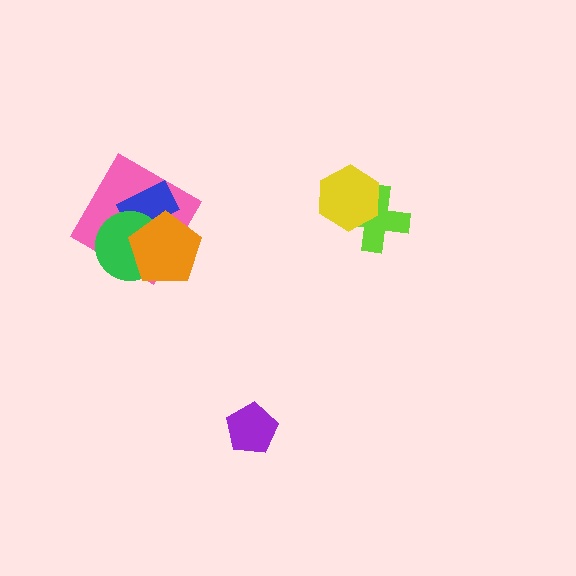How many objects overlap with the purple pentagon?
0 objects overlap with the purple pentagon.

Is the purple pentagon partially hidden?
No, no other shape covers it.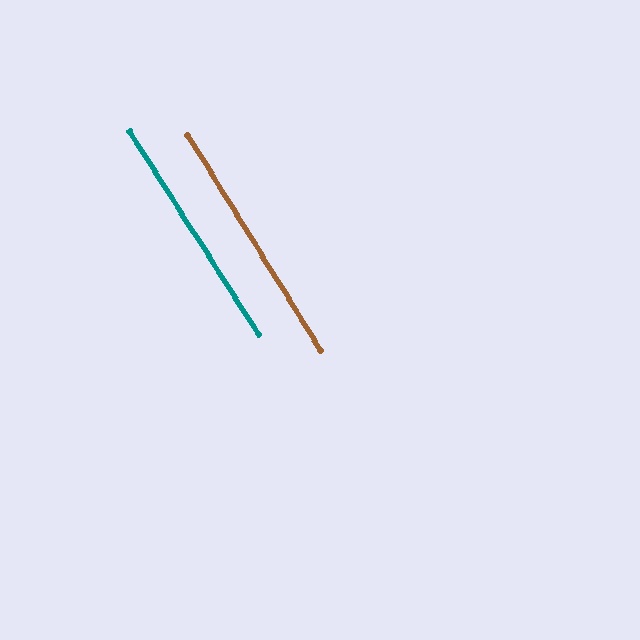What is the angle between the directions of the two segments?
Approximately 1 degree.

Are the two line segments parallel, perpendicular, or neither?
Parallel — their directions differ by only 0.8°.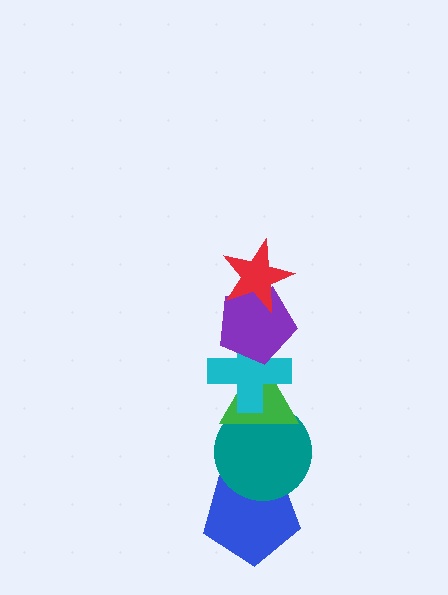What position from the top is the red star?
The red star is 1st from the top.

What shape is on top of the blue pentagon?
The teal circle is on top of the blue pentagon.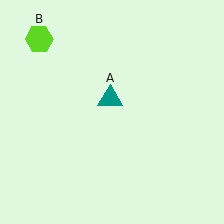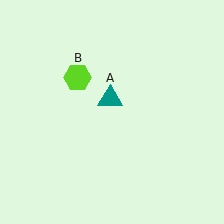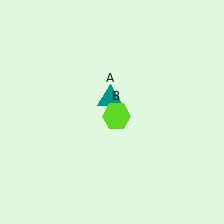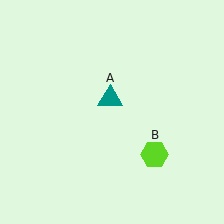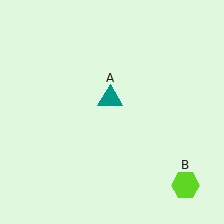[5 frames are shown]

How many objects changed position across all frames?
1 object changed position: lime hexagon (object B).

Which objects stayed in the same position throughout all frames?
Teal triangle (object A) remained stationary.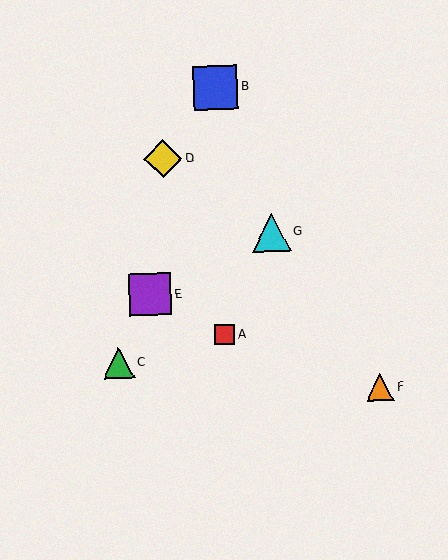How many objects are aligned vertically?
2 objects (A, B) are aligned vertically.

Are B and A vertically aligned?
Yes, both are at x≈216.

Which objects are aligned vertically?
Objects A, B are aligned vertically.